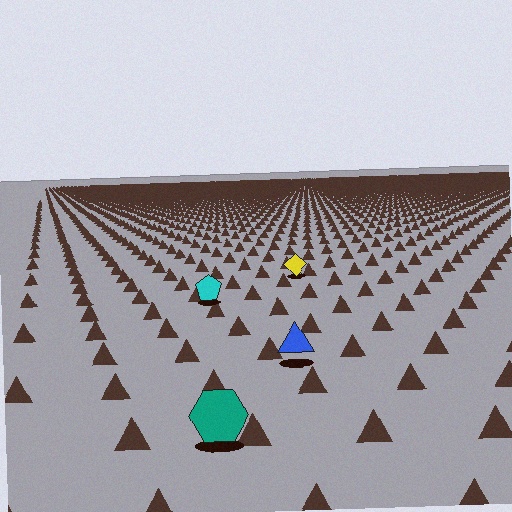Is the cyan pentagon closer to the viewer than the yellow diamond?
Yes. The cyan pentagon is closer — you can tell from the texture gradient: the ground texture is coarser near it.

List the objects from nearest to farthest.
From nearest to farthest: the teal hexagon, the blue triangle, the cyan pentagon, the yellow diamond.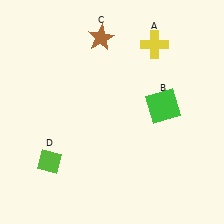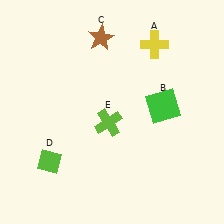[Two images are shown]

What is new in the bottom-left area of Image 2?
A lime cross (E) was added in the bottom-left area of Image 2.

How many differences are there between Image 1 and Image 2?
There is 1 difference between the two images.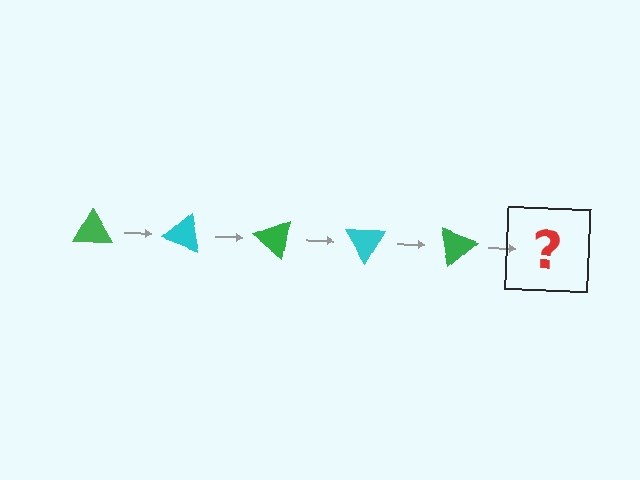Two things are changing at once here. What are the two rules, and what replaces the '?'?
The two rules are that it rotates 20 degrees each step and the color cycles through green and cyan. The '?' should be a cyan triangle, rotated 100 degrees from the start.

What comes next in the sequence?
The next element should be a cyan triangle, rotated 100 degrees from the start.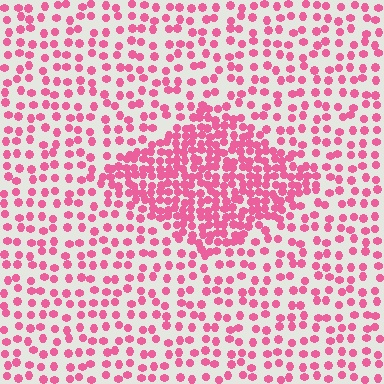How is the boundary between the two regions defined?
The boundary is defined by a change in element density (approximately 2.3x ratio). All elements are the same color, size, and shape.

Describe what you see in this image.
The image contains small pink elements arranged at two different densities. A diamond-shaped region is visible where the elements are more densely packed than the surrounding area.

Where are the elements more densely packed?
The elements are more densely packed inside the diamond boundary.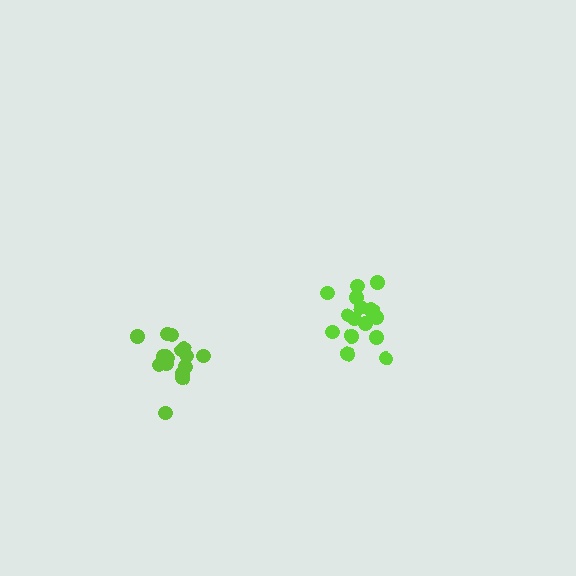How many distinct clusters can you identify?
There are 2 distinct clusters.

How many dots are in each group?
Group 1: 16 dots, Group 2: 16 dots (32 total).